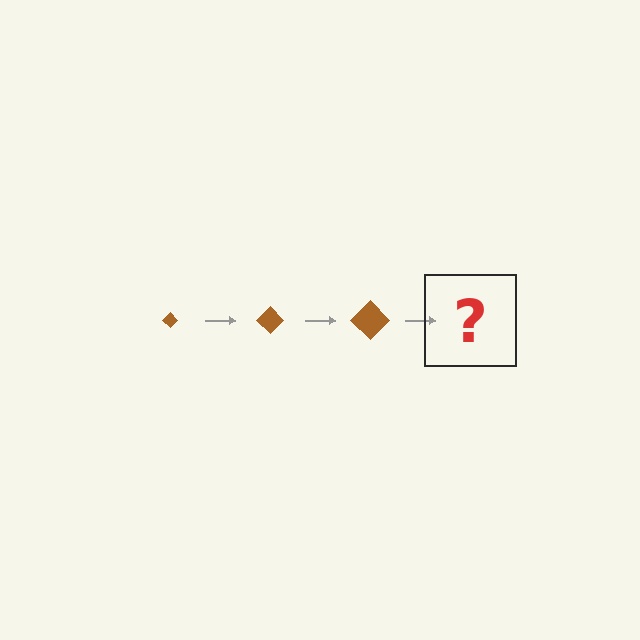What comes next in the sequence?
The next element should be a brown diamond, larger than the previous one.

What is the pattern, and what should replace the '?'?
The pattern is that the diamond gets progressively larger each step. The '?' should be a brown diamond, larger than the previous one.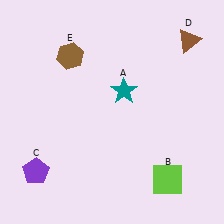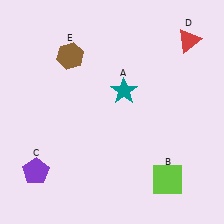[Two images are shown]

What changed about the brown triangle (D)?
In Image 1, D is brown. In Image 2, it changed to red.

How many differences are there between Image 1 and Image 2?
There is 1 difference between the two images.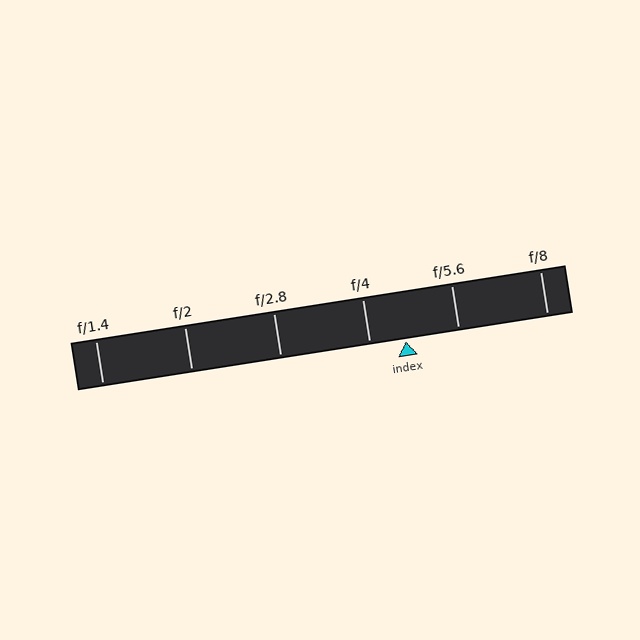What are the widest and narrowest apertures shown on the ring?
The widest aperture shown is f/1.4 and the narrowest is f/8.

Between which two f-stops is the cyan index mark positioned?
The index mark is between f/4 and f/5.6.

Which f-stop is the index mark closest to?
The index mark is closest to f/4.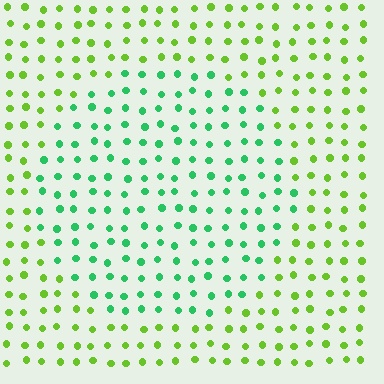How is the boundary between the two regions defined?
The boundary is defined purely by a slight shift in hue (about 46 degrees). Spacing, size, and orientation are identical on both sides.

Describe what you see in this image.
The image is filled with small lime elements in a uniform arrangement. A circle-shaped region is visible where the elements are tinted to a slightly different hue, forming a subtle color boundary.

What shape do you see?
I see a circle.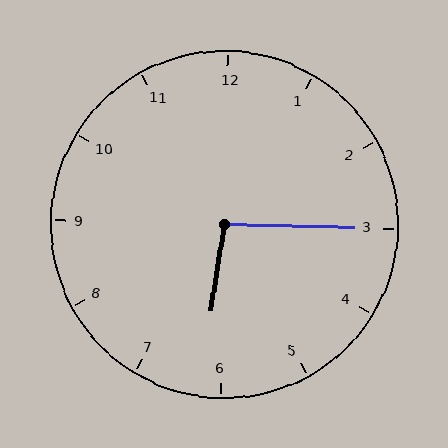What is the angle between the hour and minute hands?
Approximately 98 degrees.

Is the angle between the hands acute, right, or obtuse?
It is obtuse.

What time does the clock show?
6:15.